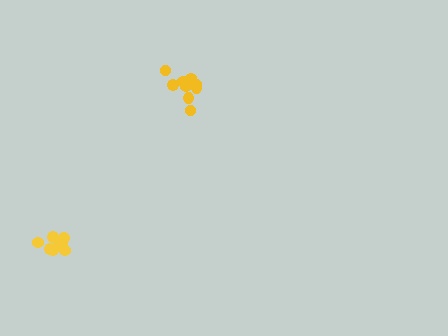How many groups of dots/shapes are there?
There are 2 groups.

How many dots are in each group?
Group 1: 9 dots, Group 2: 8 dots (17 total).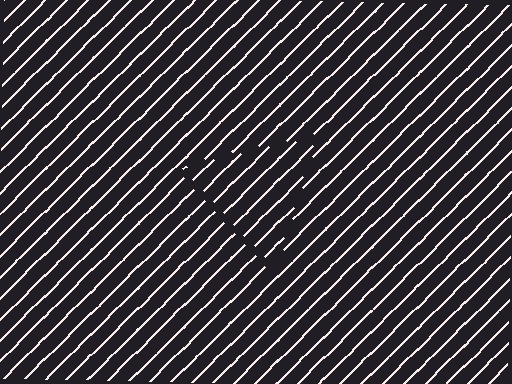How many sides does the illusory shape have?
3 sides — the line-ends trace a triangle.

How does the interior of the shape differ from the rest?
The interior of the shape contains the same grating, shifted by half a period — the contour is defined by the phase discontinuity where line-ends from the inner and outer gratings abut.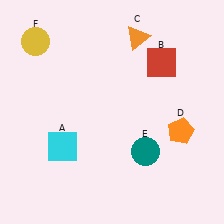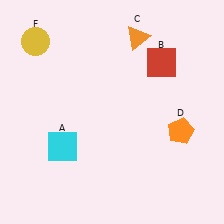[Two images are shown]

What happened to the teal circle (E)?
The teal circle (E) was removed in Image 2. It was in the bottom-right area of Image 1.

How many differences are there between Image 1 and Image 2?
There is 1 difference between the two images.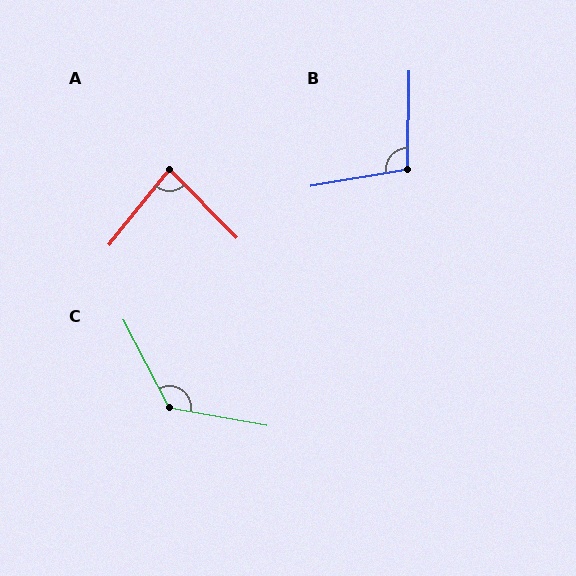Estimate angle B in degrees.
Approximately 100 degrees.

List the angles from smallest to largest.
A (83°), B (100°), C (128°).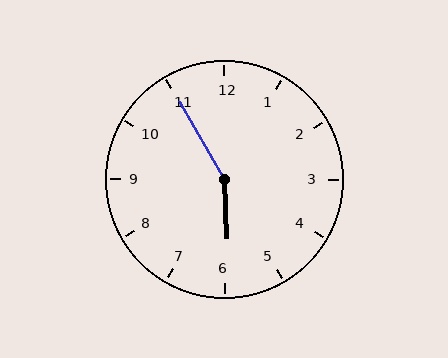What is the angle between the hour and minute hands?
Approximately 152 degrees.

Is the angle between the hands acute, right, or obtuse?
It is obtuse.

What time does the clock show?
5:55.